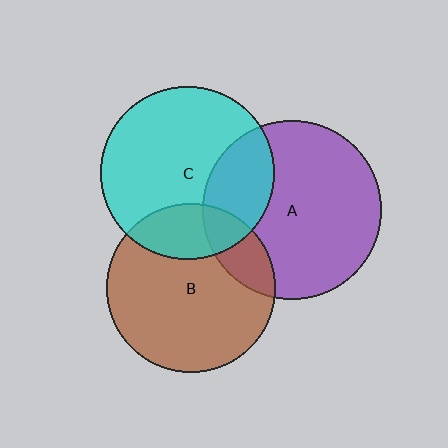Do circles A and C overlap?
Yes.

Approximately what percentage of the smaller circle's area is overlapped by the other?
Approximately 25%.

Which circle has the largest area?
Circle A (purple).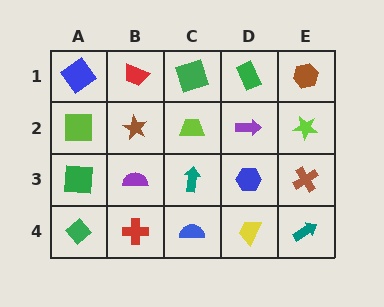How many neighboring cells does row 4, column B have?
3.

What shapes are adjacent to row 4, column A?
A green square (row 3, column A), a red cross (row 4, column B).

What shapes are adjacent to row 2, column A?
A blue diamond (row 1, column A), a green square (row 3, column A), a brown star (row 2, column B).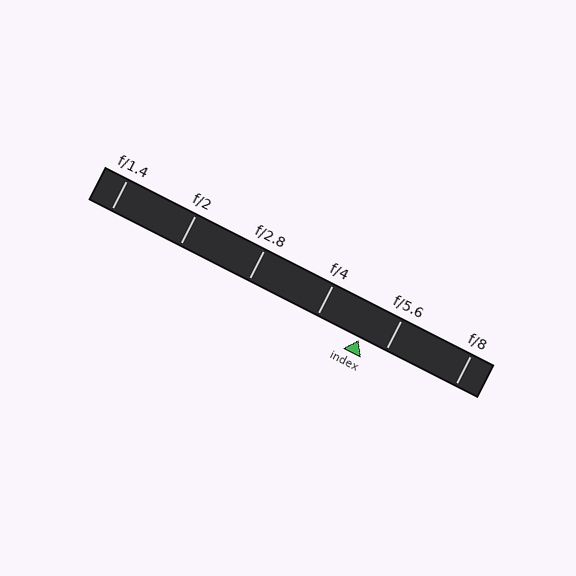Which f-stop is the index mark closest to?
The index mark is closest to f/5.6.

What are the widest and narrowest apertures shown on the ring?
The widest aperture shown is f/1.4 and the narrowest is f/8.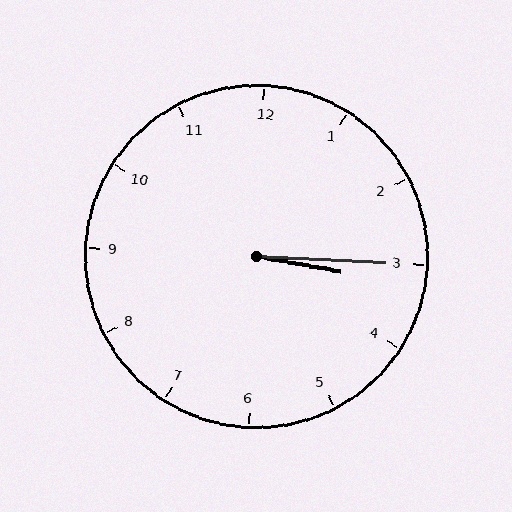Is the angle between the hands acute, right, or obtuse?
It is acute.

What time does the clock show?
3:15.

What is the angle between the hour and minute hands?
Approximately 8 degrees.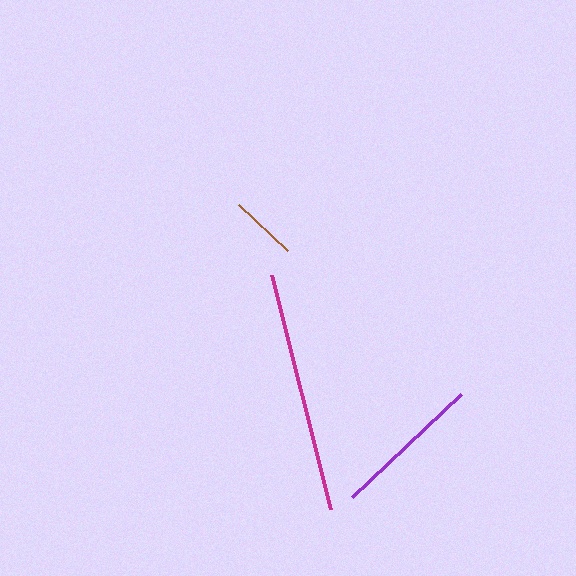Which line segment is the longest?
The magenta line is the longest at approximately 241 pixels.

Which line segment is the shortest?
The brown line is the shortest at approximately 67 pixels.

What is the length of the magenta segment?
The magenta segment is approximately 241 pixels long.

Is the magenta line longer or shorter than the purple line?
The magenta line is longer than the purple line.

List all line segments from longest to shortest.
From longest to shortest: magenta, purple, brown.